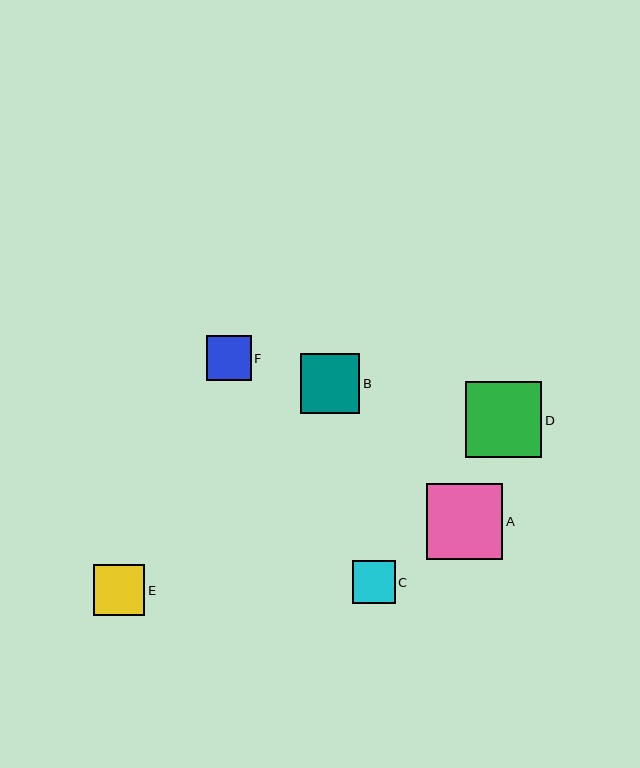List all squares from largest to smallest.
From largest to smallest: A, D, B, E, F, C.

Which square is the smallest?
Square C is the smallest with a size of approximately 43 pixels.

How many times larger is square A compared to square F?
Square A is approximately 1.7 times the size of square F.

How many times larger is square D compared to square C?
Square D is approximately 1.8 times the size of square C.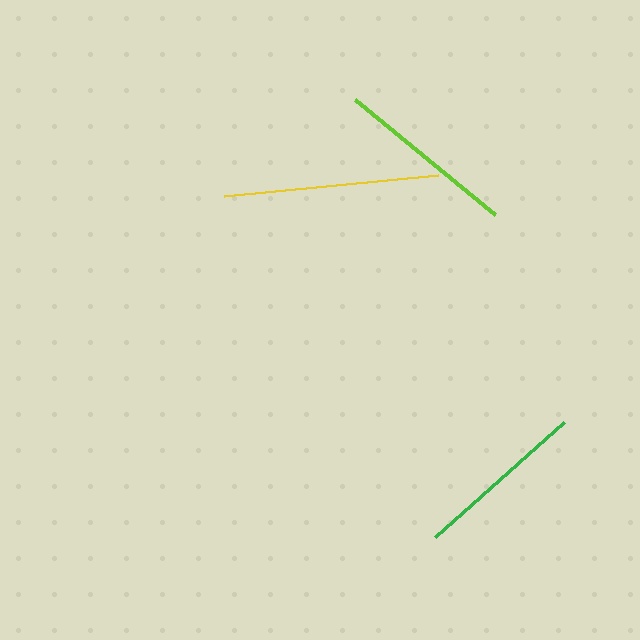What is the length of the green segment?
The green segment is approximately 172 pixels long.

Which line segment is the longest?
The yellow line is the longest at approximately 214 pixels.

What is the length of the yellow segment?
The yellow segment is approximately 214 pixels long.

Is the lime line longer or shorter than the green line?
The lime line is longer than the green line.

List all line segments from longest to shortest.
From longest to shortest: yellow, lime, green.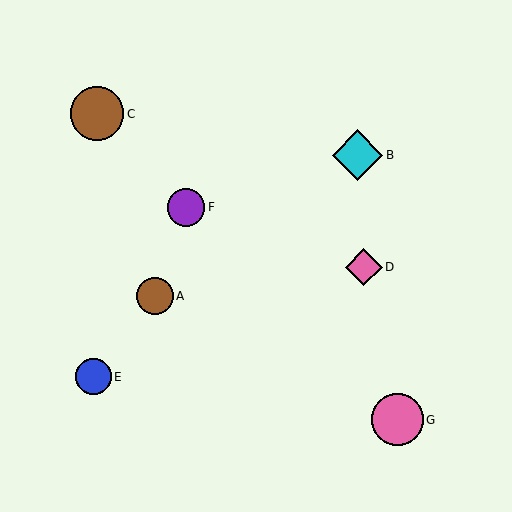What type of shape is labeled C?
Shape C is a brown circle.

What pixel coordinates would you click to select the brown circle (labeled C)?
Click at (97, 114) to select the brown circle C.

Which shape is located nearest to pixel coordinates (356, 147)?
The cyan diamond (labeled B) at (357, 155) is nearest to that location.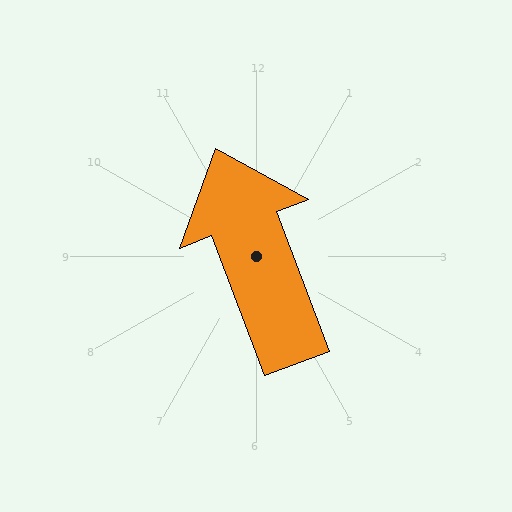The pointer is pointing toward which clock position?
Roughly 11 o'clock.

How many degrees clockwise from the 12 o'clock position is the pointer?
Approximately 339 degrees.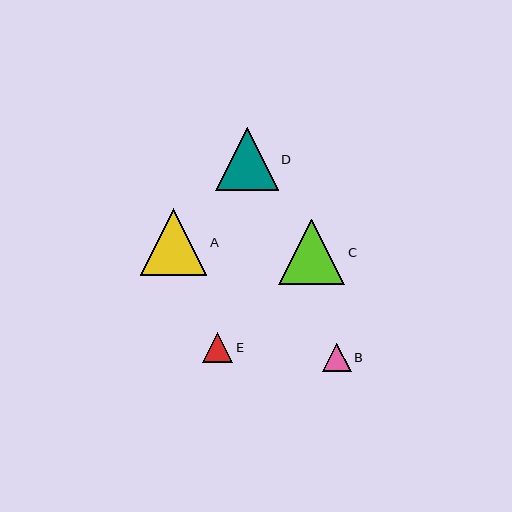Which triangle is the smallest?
Triangle B is the smallest with a size of approximately 28 pixels.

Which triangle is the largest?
Triangle A is the largest with a size of approximately 67 pixels.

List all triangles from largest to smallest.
From largest to smallest: A, C, D, E, B.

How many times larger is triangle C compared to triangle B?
Triangle C is approximately 2.3 times the size of triangle B.